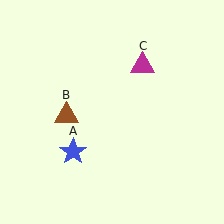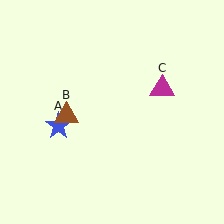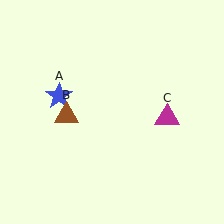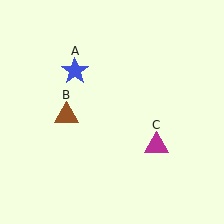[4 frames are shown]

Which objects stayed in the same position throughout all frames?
Brown triangle (object B) remained stationary.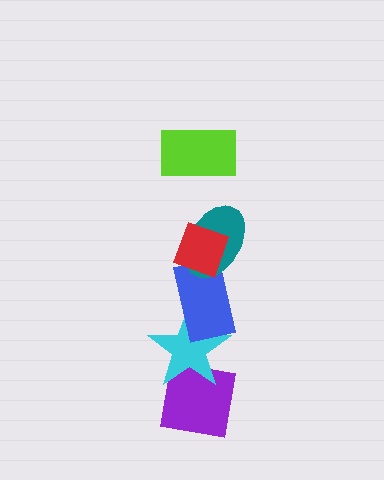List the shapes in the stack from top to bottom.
From top to bottom: the lime rectangle, the red diamond, the teal ellipse, the blue rectangle, the cyan star, the purple square.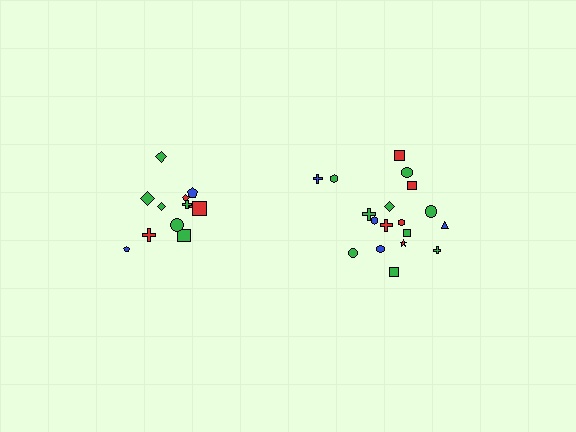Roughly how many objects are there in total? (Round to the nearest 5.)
Roughly 30 objects in total.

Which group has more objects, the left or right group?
The right group.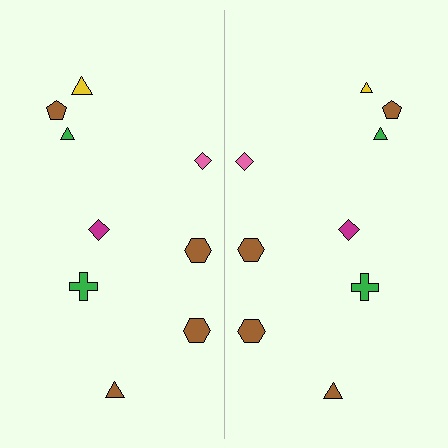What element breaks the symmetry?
The yellow triangle on the right side has a different size than its mirror counterpart.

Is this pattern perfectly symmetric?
No, the pattern is not perfectly symmetric. The yellow triangle on the right side has a different size than its mirror counterpart.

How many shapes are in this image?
There are 18 shapes in this image.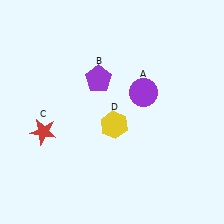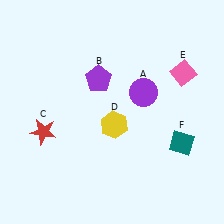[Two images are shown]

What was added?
A pink diamond (E), a teal diamond (F) were added in Image 2.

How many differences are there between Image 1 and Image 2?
There are 2 differences between the two images.